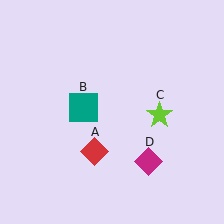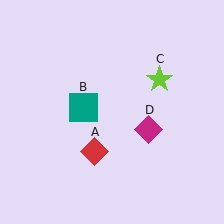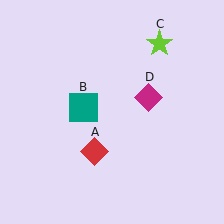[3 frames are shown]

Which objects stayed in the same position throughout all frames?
Red diamond (object A) and teal square (object B) remained stationary.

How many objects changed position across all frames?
2 objects changed position: lime star (object C), magenta diamond (object D).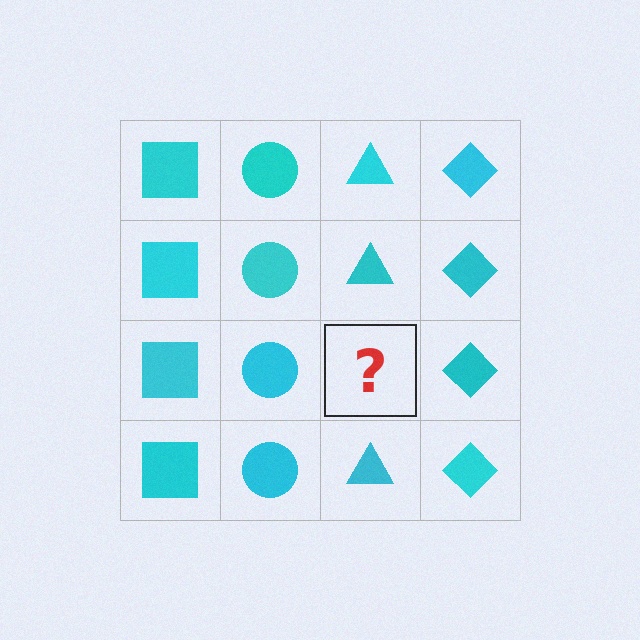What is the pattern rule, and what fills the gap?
The rule is that each column has a consistent shape. The gap should be filled with a cyan triangle.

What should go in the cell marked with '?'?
The missing cell should contain a cyan triangle.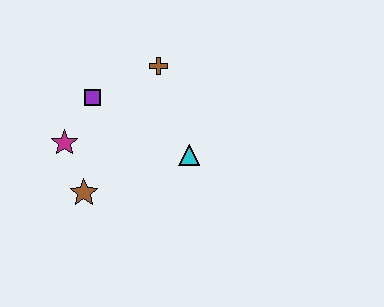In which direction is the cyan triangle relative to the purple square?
The cyan triangle is to the right of the purple square.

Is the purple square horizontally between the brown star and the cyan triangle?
Yes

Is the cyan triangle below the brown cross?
Yes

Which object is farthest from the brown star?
The brown cross is farthest from the brown star.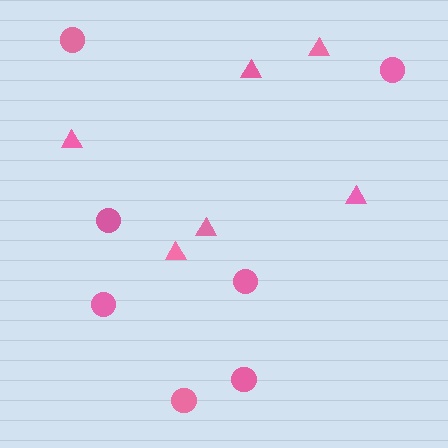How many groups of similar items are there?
There are 2 groups: one group of triangles (6) and one group of circles (7).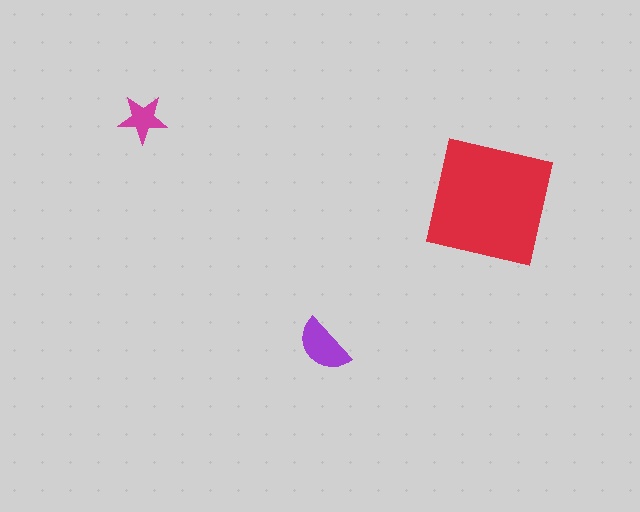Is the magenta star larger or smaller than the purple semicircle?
Smaller.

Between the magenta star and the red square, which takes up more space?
The red square.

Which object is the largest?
The red square.